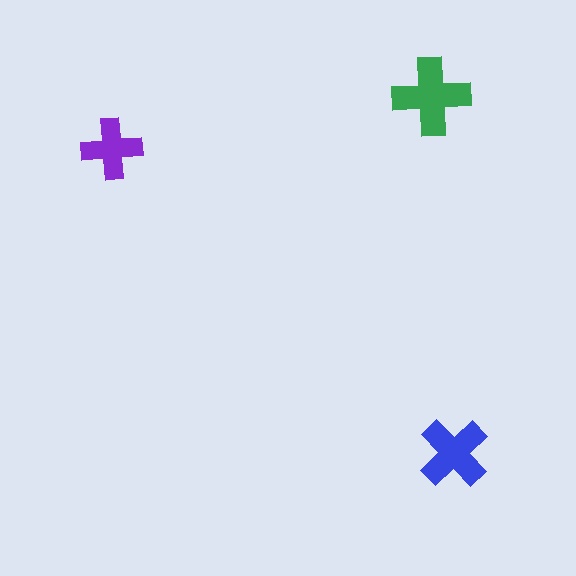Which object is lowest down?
The blue cross is bottommost.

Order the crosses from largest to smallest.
the green one, the blue one, the purple one.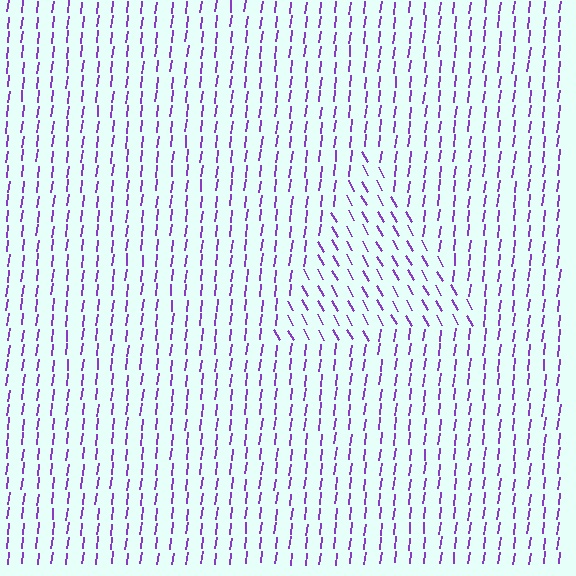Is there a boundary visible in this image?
Yes, there is a texture boundary formed by a change in line orientation.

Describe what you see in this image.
The image is filled with small purple line segments. A triangle region in the image has lines oriented differently from the surrounding lines, creating a visible texture boundary.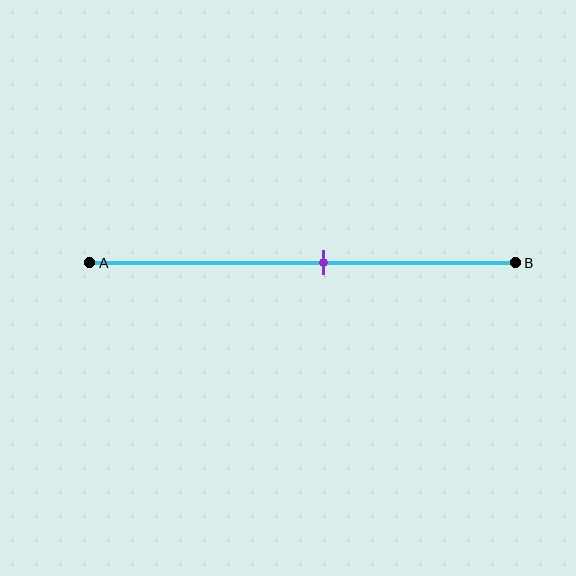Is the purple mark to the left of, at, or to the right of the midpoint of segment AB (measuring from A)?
The purple mark is to the right of the midpoint of segment AB.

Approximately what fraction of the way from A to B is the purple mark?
The purple mark is approximately 55% of the way from A to B.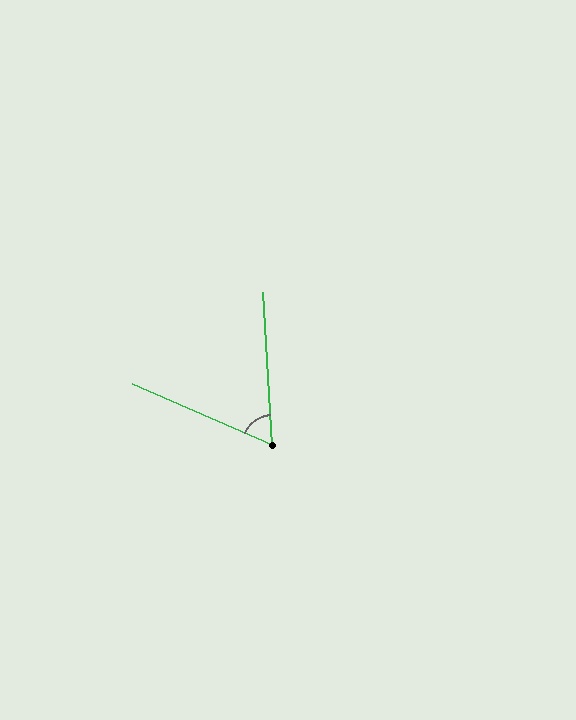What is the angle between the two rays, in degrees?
Approximately 63 degrees.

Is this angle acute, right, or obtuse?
It is acute.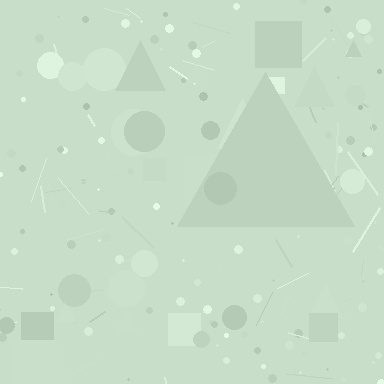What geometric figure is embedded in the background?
A triangle is embedded in the background.